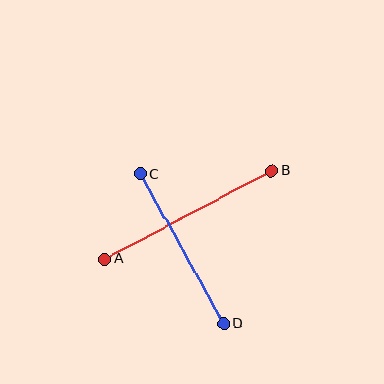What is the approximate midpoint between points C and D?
The midpoint is at approximately (182, 249) pixels.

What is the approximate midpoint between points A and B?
The midpoint is at approximately (188, 215) pixels.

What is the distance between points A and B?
The distance is approximately 188 pixels.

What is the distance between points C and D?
The distance is approximately 172 pixels.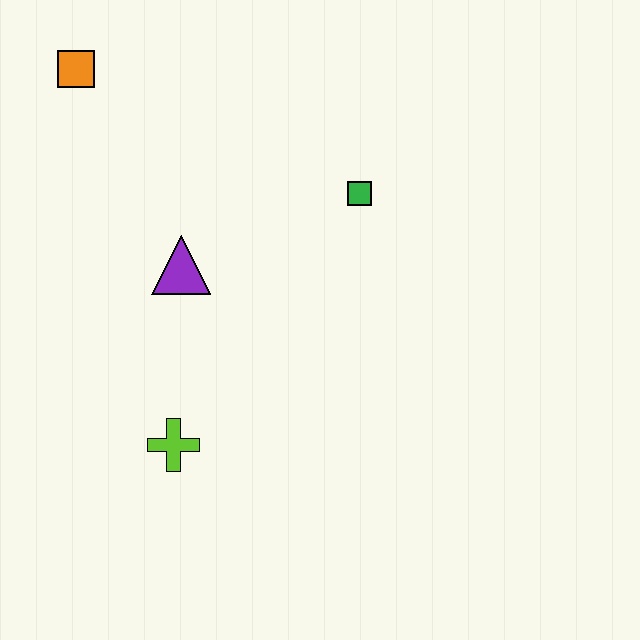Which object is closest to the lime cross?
The purple triangle is closest to the lime cross.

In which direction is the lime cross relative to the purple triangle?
The lime cross is below the purple triangle.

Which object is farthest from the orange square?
The lime cross is farthest from the orange square.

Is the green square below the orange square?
Yes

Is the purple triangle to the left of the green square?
Yes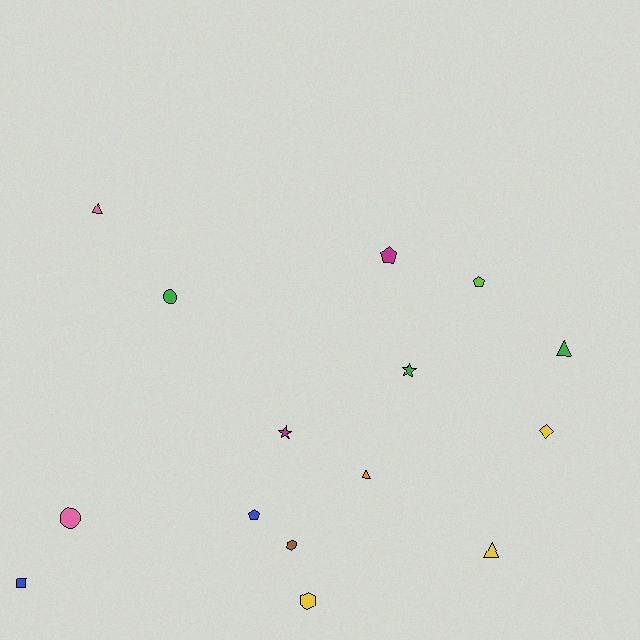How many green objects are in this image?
There are 3 green objects.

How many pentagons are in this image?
There are 3 pentagons.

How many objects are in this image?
There are 15 objects.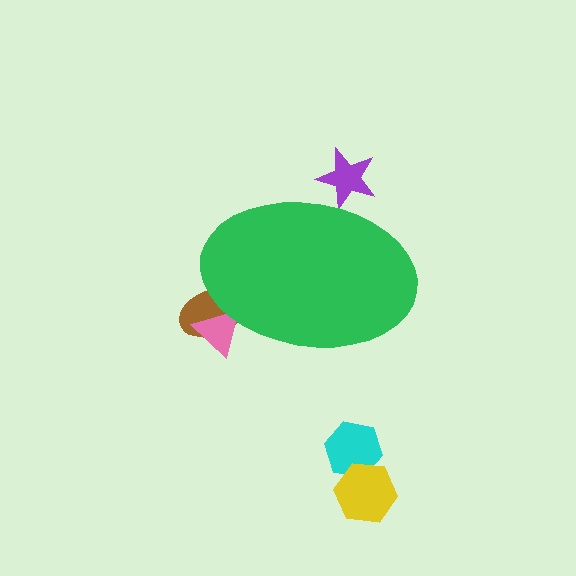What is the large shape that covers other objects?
A green ellipse.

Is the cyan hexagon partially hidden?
No, the cyan hexagon is fully visible.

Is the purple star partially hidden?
Yes, the purple star is partially hidden behind the green ellipse.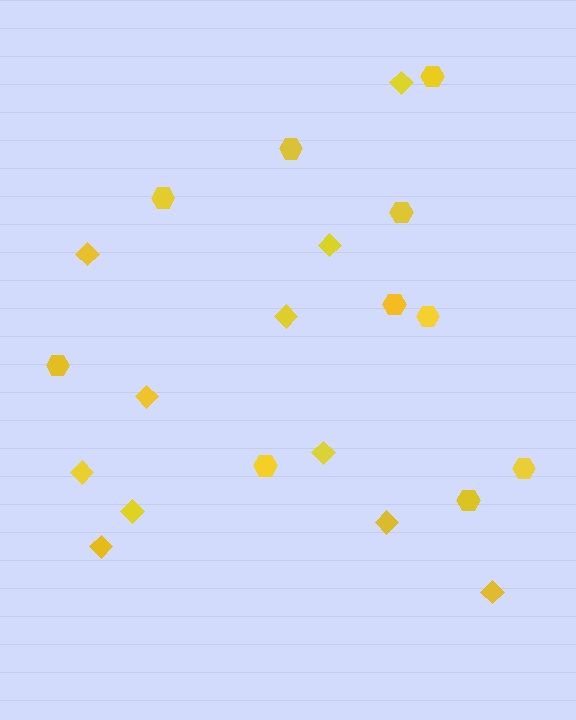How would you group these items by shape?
There are 2 groups: one group of hexagons (10) and one group of diamonds (11).